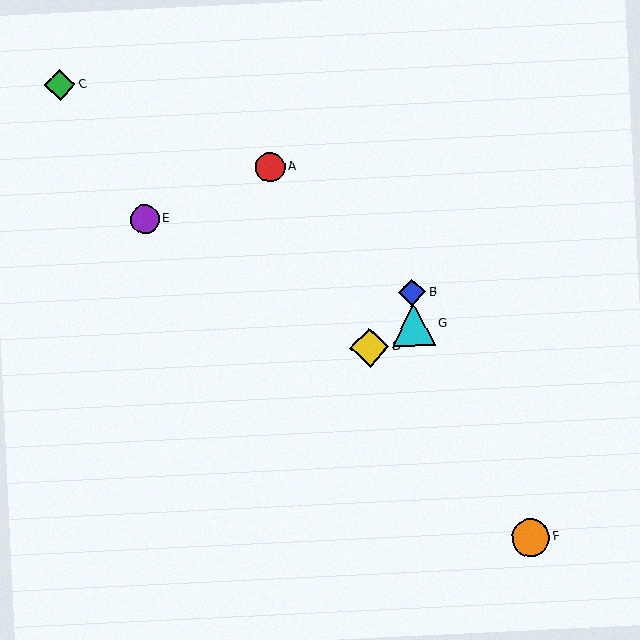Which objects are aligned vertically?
Objects B, G are aligned vertically.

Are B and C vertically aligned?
No, B is at x≈412 and C is at x≈60.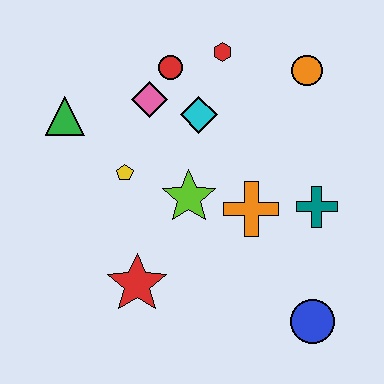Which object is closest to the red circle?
The pink diamond is closest to the red circle.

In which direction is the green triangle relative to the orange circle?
The green triangle is to the left of the orange circle.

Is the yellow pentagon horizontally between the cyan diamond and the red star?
No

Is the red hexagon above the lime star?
Yes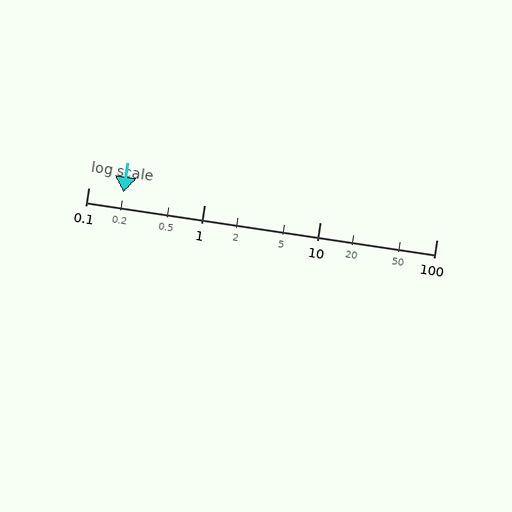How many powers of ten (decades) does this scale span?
The scale spans 3 decades, from 0.1 to 100.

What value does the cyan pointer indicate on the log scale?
The pointer indicates approximately 0.2.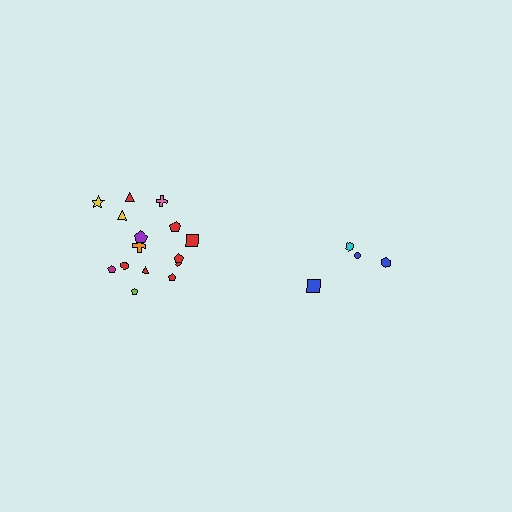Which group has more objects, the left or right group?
The left group.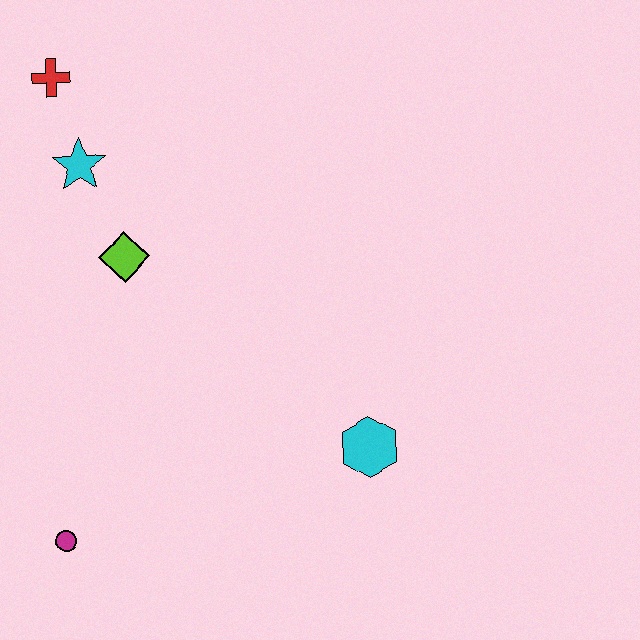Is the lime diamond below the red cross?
Yes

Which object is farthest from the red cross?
The cyan hexagon is farthest from the red cross.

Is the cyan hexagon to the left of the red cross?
No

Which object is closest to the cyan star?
The red cross is closest to the cyan star.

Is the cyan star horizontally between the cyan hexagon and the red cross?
Yes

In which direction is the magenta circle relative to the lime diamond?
The magenta circle is below the lime diamond.